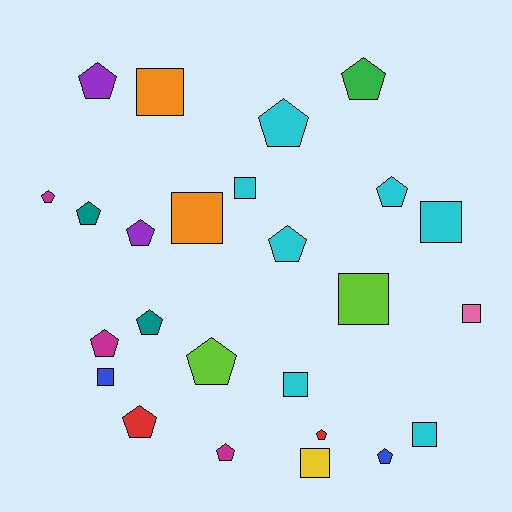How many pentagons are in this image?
There are 15 pentagons.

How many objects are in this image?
There are 25 objects.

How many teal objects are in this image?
There are 2 teal objects.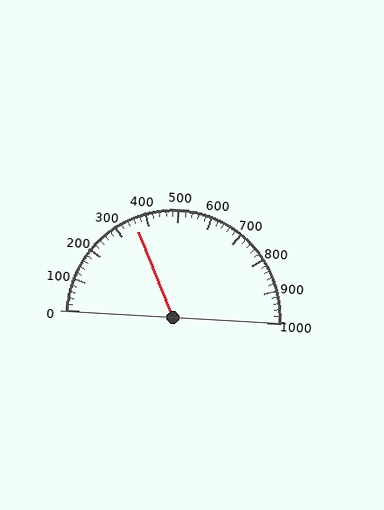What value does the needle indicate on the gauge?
The needle indicates approximately 360.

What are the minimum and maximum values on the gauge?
The gauge ranges from 0 to 1000.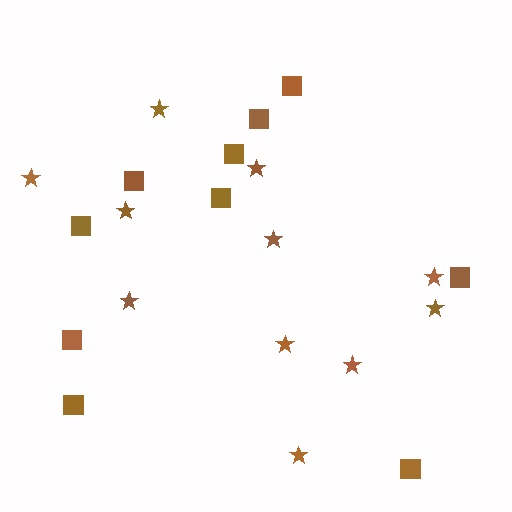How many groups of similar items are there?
There are 2 groups: one group of stars (11) and one group of squares (10).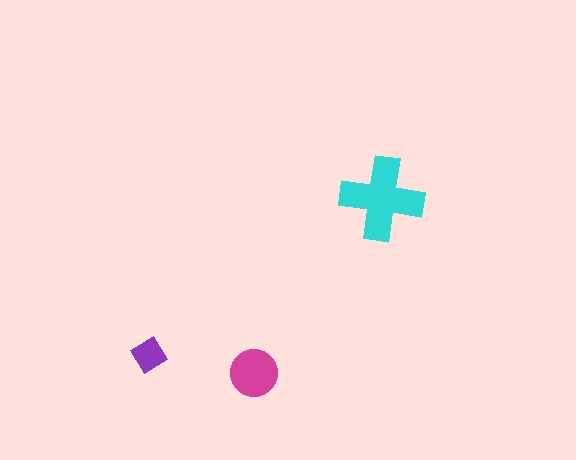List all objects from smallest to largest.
The purple diamond, the magenta circle, the cyan cross.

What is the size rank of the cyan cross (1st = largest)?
1st.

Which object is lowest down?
The magenta circle is bottommost.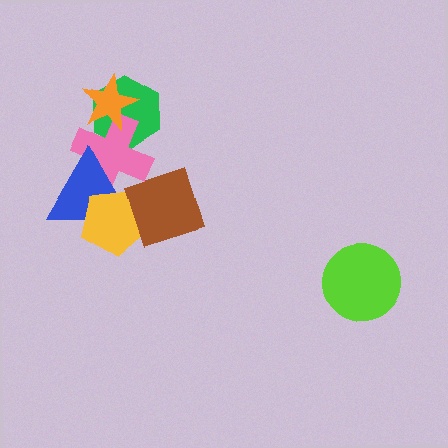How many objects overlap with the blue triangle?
3 objects overlap with the blue triangle.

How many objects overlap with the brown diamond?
3 objects overlap with the brown diamond.